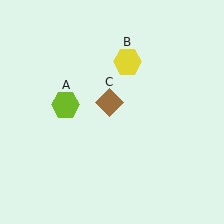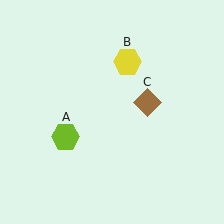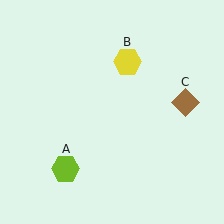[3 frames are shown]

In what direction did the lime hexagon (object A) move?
The lime hexagon (object A) moved down.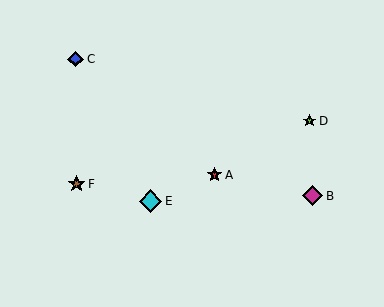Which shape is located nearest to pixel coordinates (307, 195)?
The magenta diamond (labeled B) at (313, 196) is nearest to that location.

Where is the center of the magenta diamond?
The center of the magenta diamond is at (313, 196).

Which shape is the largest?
The cyan diamond (labeled E) is the largest.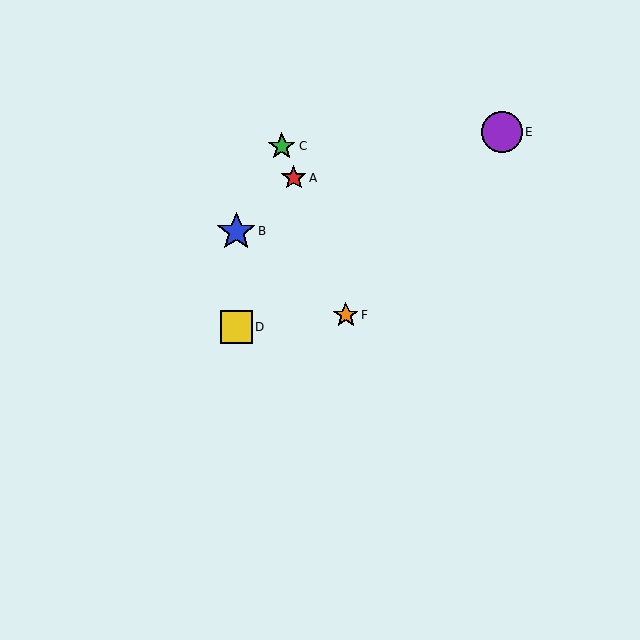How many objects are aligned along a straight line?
3 objects (A, C, F) are aligned along a straight line.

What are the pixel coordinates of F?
Object F is at (346, 315).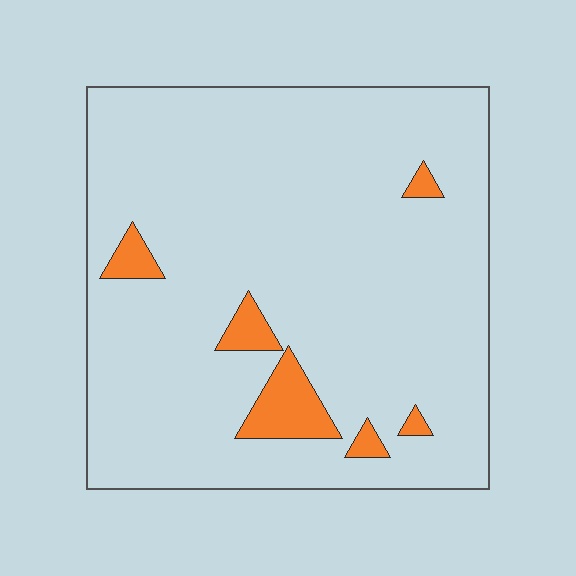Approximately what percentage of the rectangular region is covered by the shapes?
Approximately 5%.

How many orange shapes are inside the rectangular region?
6.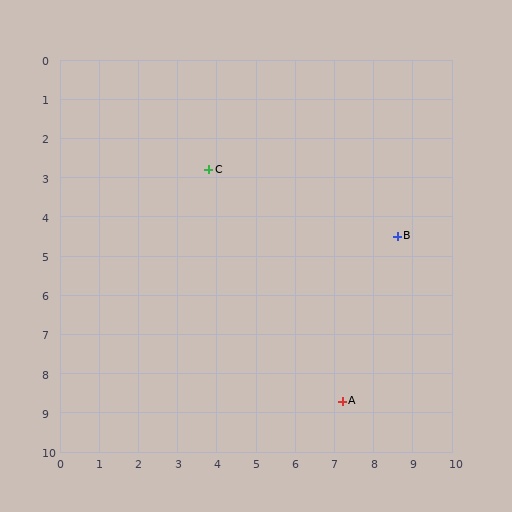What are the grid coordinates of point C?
Point C is at approximately (3.8, 2.8).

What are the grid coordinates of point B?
Point B is at approximately (8.6, 4.5).